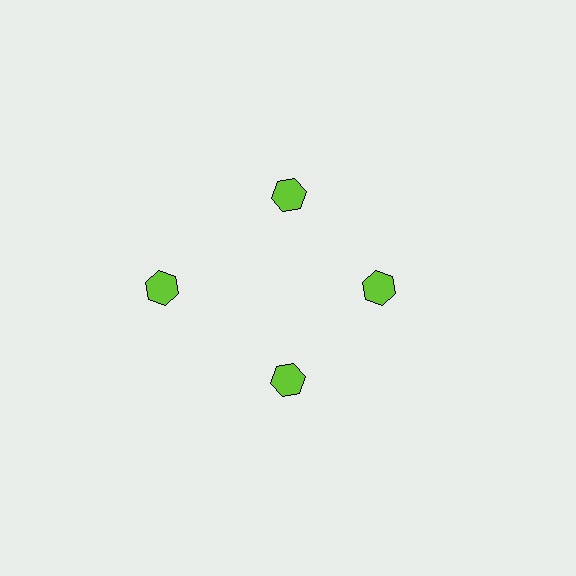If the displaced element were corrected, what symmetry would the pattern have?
It would have 4-fold rotational symmetry — the pattern would map onto itself every 90 degrees.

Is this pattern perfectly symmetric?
No. The 4 lime hexagons are arranged in a ring, but one element near the 9 o'clock position is pushed outward from the center, breaking the 4-fold rotational symmetry.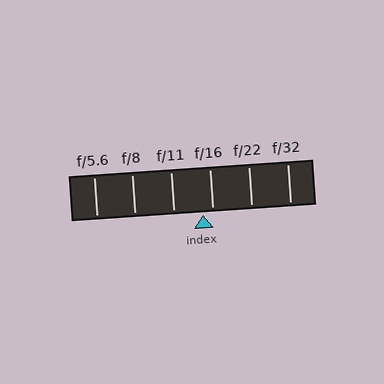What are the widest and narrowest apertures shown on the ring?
The widest aperture shown is f/5.6 and the narrowest is f/32.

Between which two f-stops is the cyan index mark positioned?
The index mark is between f/11 and f/16.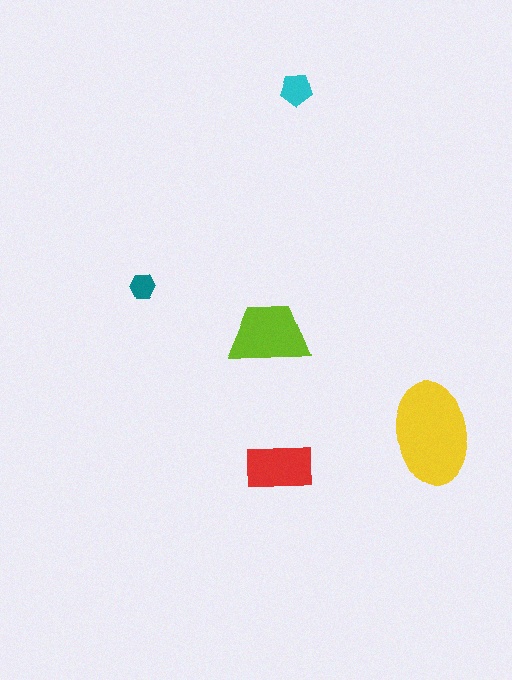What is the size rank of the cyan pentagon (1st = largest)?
4th.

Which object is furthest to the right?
The yellow ellipse is rightmost.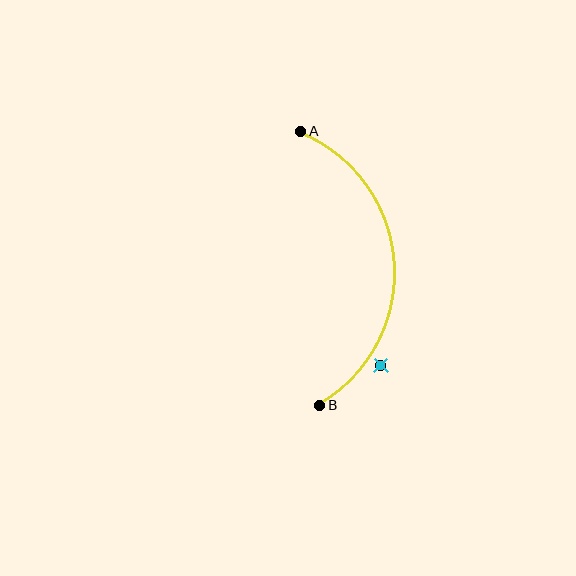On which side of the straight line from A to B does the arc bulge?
The arc bulges to the right of the straight line connecting A and B.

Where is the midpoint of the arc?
The arc midpoint is the point on the curve farthest from the straight line joining A and B. It sits to the right of that line.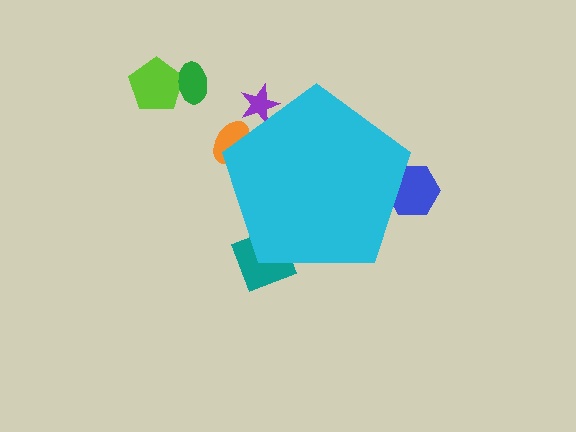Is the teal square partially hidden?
Yes, the teal square is partially hidden behind the cyan pentagon.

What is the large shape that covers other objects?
A cyan pentagon.